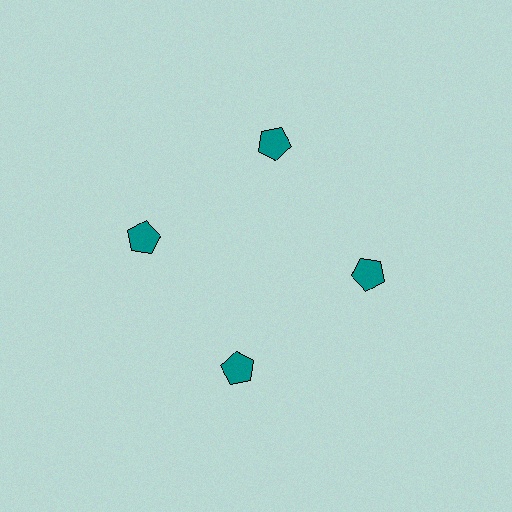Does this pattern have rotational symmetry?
Yes, this pattern has 4-fold rotational symmetry. It looks the same after rotating 90 degrees around the center.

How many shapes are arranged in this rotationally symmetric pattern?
There are 4 shapes, arranged in 4 groups of 1.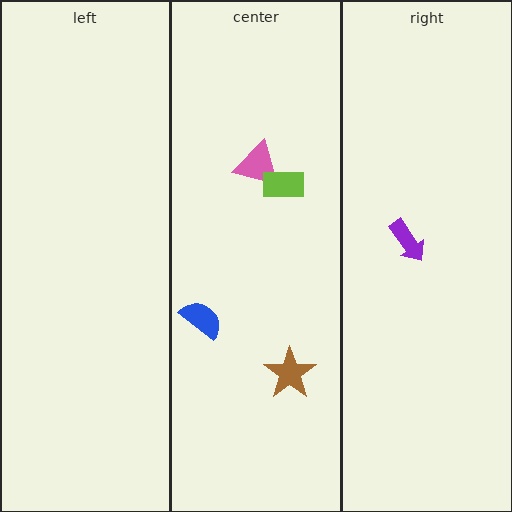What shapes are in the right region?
The purple arrow.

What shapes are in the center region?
The pink triangle, the lime rectangle, the blue semicircle, the brown star.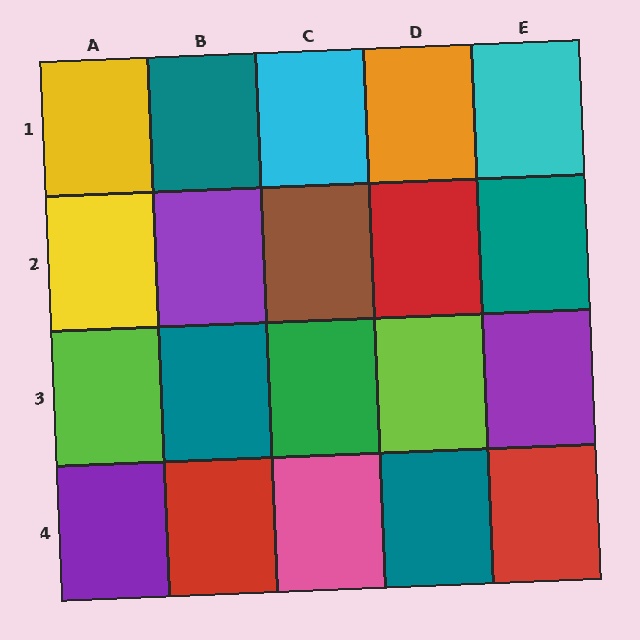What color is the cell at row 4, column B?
Red.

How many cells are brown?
1 cell is brown.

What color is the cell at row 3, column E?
Purple.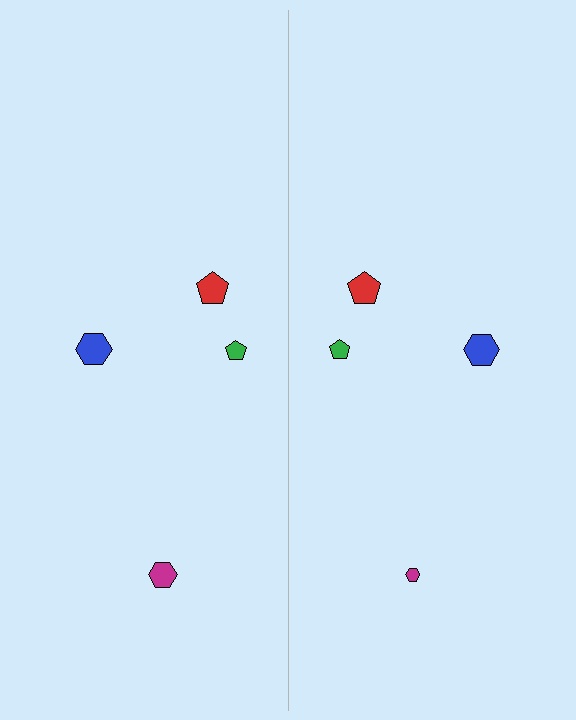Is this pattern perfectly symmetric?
No, the pattern is not perfectly symmetric. The magenta hexagon on the right side has a different size than its mirror counterpart.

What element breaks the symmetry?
The magenta hexagon on the right side has a different size than its mirror counterpart.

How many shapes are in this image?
There are 8 shapes in this image.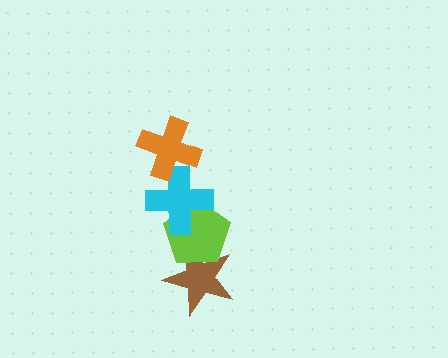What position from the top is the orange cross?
The orange cross is 1st from the top.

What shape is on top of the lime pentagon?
The cyan cross is on top of the lime pentagon.